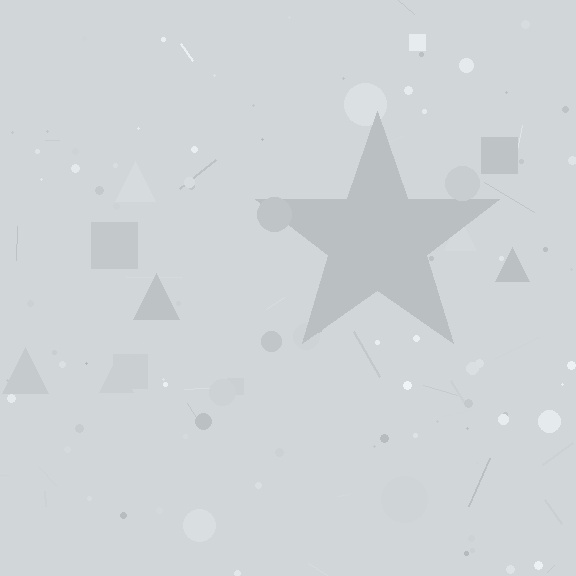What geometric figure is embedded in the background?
A star is embedded in the background.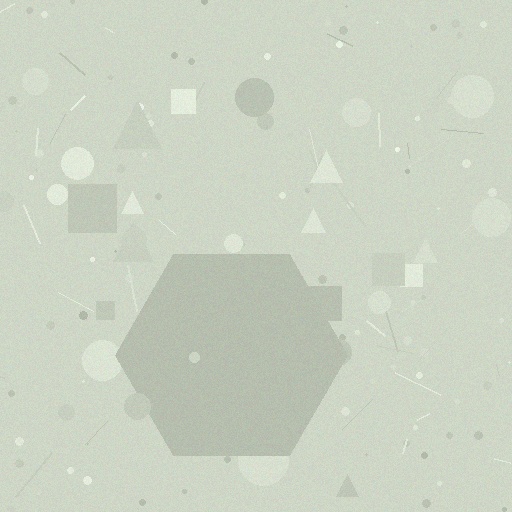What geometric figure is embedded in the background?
A hexagon is embedded in the background.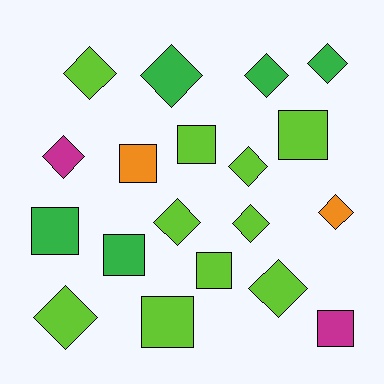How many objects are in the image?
There are 19 objects.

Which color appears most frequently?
Lime, with 10 objects.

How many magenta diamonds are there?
There is 1 magenta diamond.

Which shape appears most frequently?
Diamond, with 11 objects.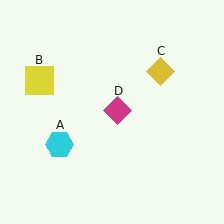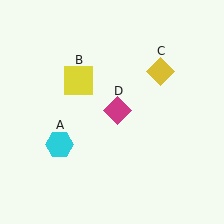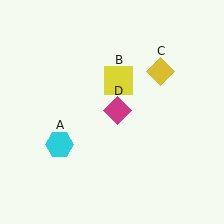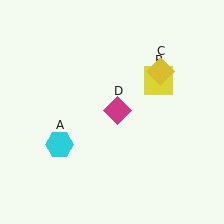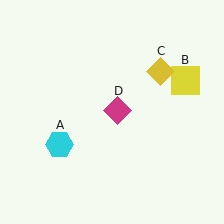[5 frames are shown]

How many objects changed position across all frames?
1 object changed position: yellow square (object B).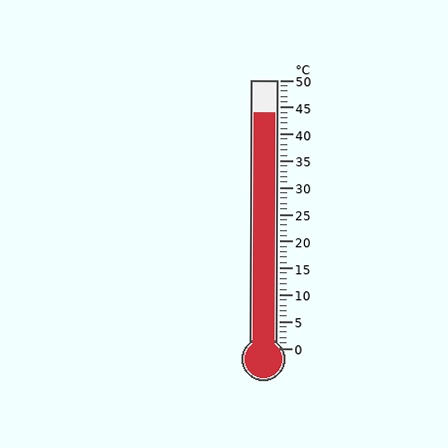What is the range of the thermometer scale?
The thermometer scale ranges from 0°C to 50°C.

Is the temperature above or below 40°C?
The temperature is above 40°C.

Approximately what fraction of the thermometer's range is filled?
The thermometer is filled to approximately 90% of its range.